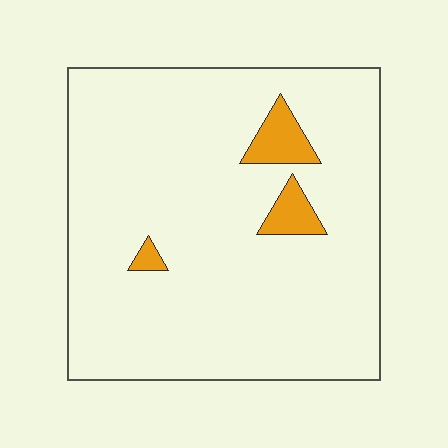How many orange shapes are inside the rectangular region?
3.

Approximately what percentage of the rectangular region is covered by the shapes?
Approximately 5%.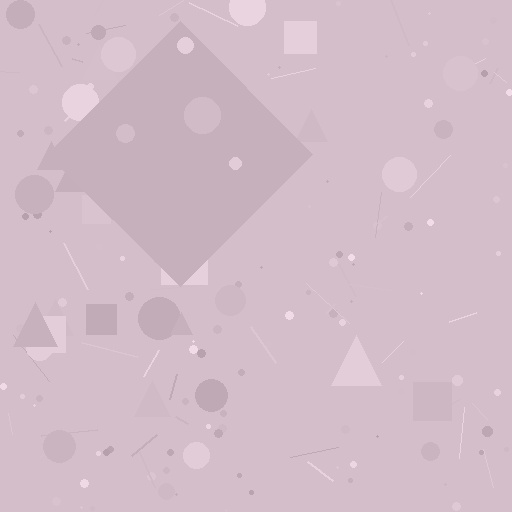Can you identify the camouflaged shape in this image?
The camouflaged shape is a diamond.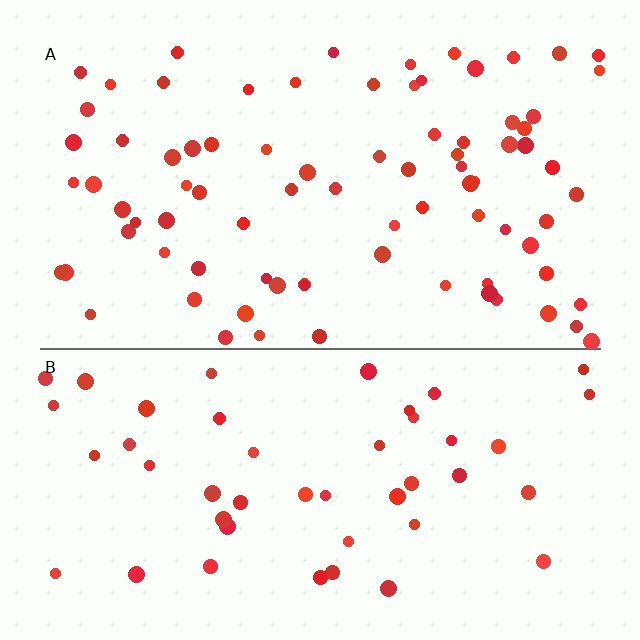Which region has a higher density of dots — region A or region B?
A (the top).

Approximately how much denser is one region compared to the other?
Approximately 1.7× — region A over region B.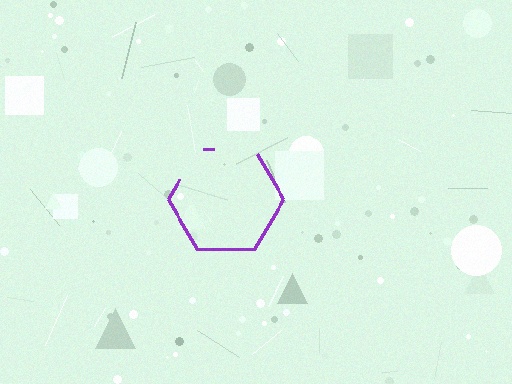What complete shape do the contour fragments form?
The contour fragments form a hexagon.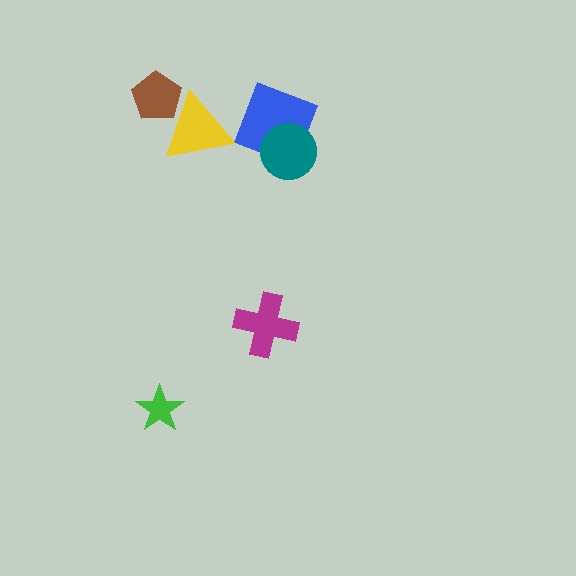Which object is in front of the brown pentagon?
The yellow triangle is in front of the brown pentagon.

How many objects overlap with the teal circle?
1 object overlaps with the teal circle.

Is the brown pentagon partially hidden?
Yes, it is partially covered by another shape.